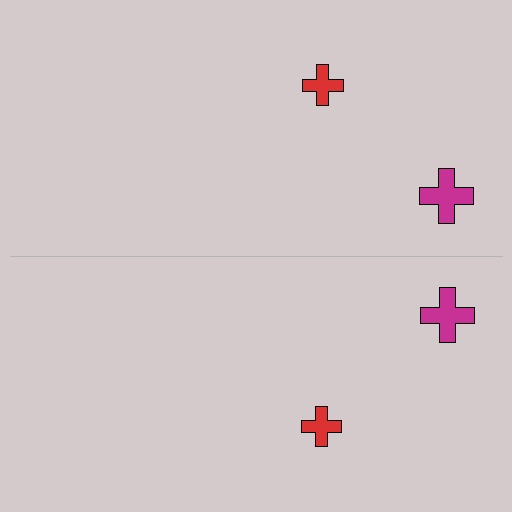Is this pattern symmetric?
Yes, this pattern has bilateral (reflection) symmetry.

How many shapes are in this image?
There are 4 shapes in this image.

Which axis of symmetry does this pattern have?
The pattern has a horizontal axis of symmetry running through the center of the image.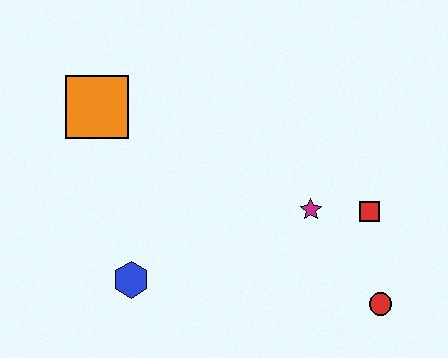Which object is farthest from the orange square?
The red circle is farthest from the orange square.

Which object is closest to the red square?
The magenta star is closest to the red square.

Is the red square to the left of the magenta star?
No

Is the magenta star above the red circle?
Yes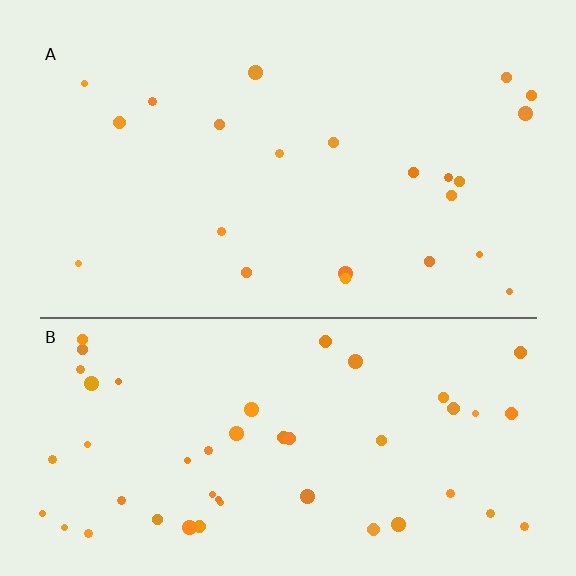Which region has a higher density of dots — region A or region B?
B (the bottom).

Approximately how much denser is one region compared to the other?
Approximately 2.1× — region B over region A.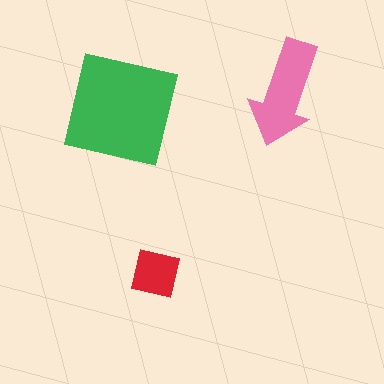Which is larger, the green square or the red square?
The green square.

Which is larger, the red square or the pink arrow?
The pink arrow.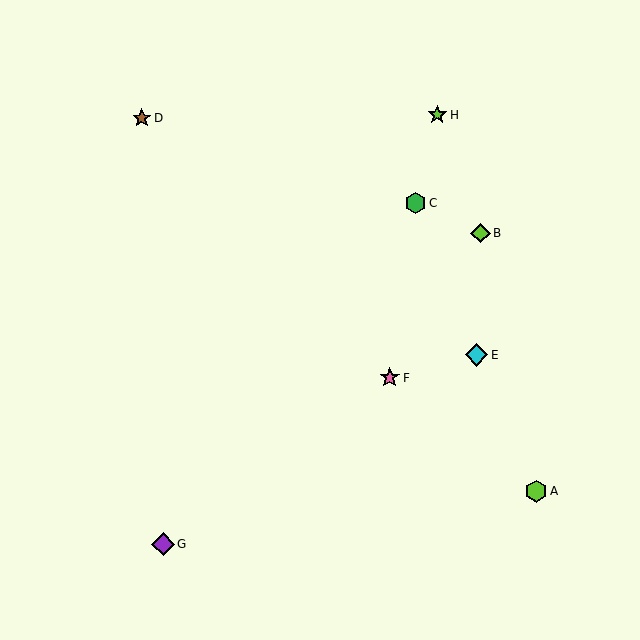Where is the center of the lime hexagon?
The center of the lime hexagon is at (536, 491).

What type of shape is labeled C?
Shape C is a green hexagon.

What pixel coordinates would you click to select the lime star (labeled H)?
Click at (437, 115) to select the lime star H.